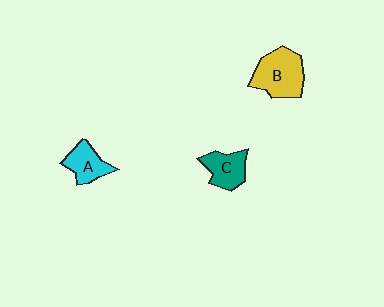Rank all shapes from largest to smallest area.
From largest to smallest: B (yellow), C (teal), A (cyan).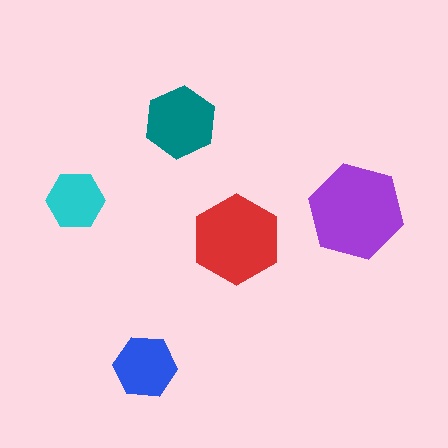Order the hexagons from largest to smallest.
the purple one, the red one, the teal one, the blue one, the cyan one.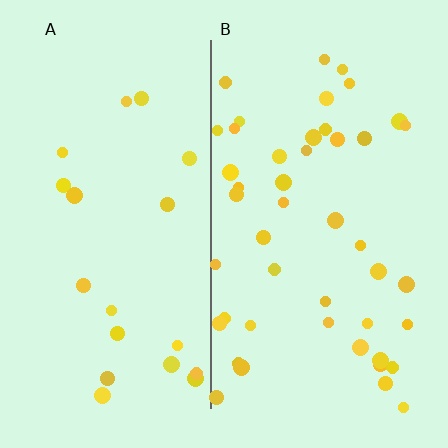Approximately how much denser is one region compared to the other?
Approximately 2.4× — region B over region A.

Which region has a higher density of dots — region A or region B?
B (the right).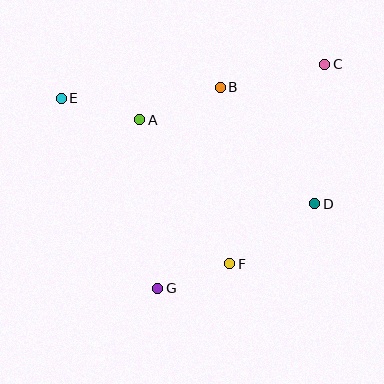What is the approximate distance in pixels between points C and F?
The distance between C and F is approximately 221 pixels.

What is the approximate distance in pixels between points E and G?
The distance between E and G is approximately 213 pixels.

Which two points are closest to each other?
Points F and G are closest to each other.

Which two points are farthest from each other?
Points C and G are farthest from each other.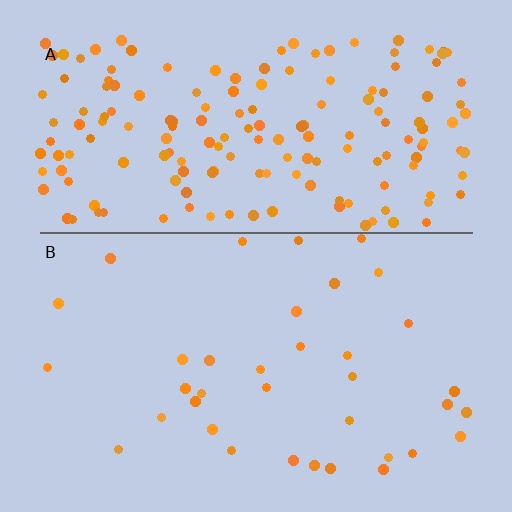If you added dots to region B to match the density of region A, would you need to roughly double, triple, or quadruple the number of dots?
Approximately quadruple.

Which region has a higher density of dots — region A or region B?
A (the top).